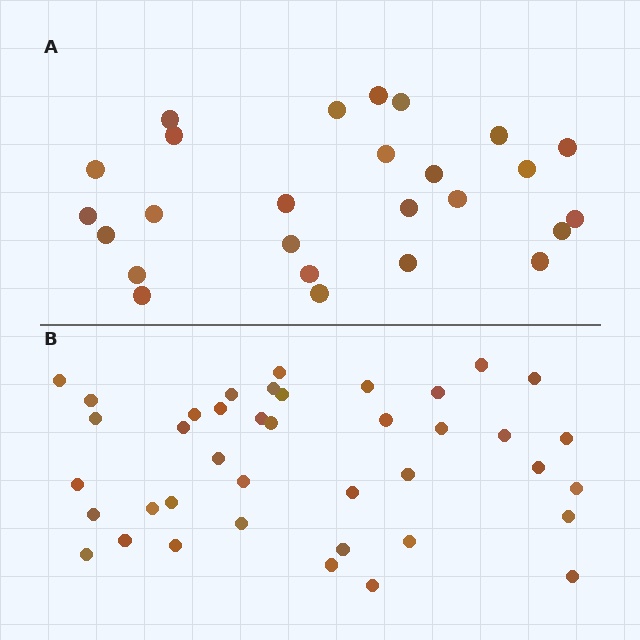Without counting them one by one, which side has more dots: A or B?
Region B (the bottom region) has more dots.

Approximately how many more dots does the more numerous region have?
Region B has approximately 15 more dots than region A.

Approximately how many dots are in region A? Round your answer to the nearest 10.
About 30 dots. (The exact count is 26, which rounds to 30.)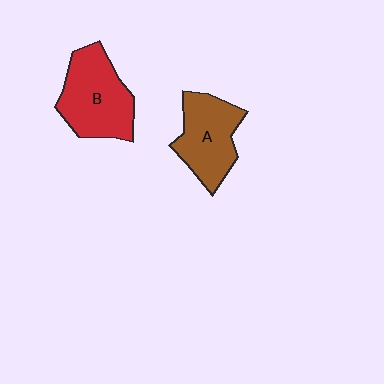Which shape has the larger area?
Shape B (red).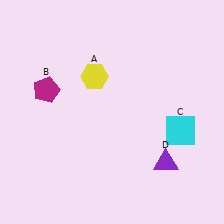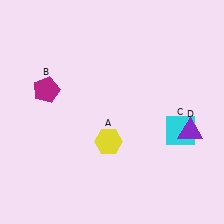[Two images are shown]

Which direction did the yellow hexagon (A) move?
The yellow hexagon (A) moved down.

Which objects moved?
The objects that moved are: the yellow hexagon (A), the purple triangle (D).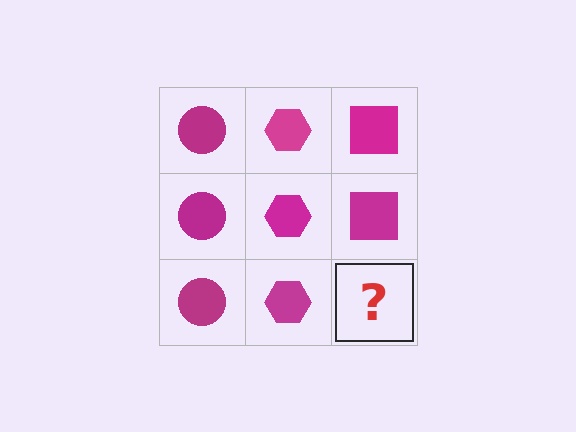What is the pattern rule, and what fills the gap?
The rule is that each column has a consistent shape. The gap should be filled with a magenta square.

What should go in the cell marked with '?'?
The missing cell should contain a magenta square.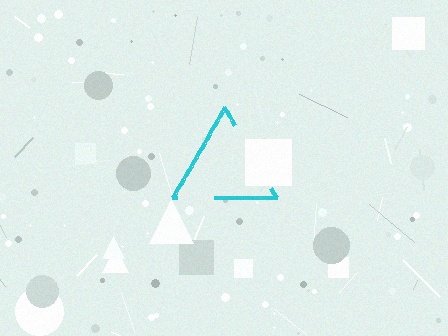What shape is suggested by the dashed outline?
The dashed outline suggests a triangle.